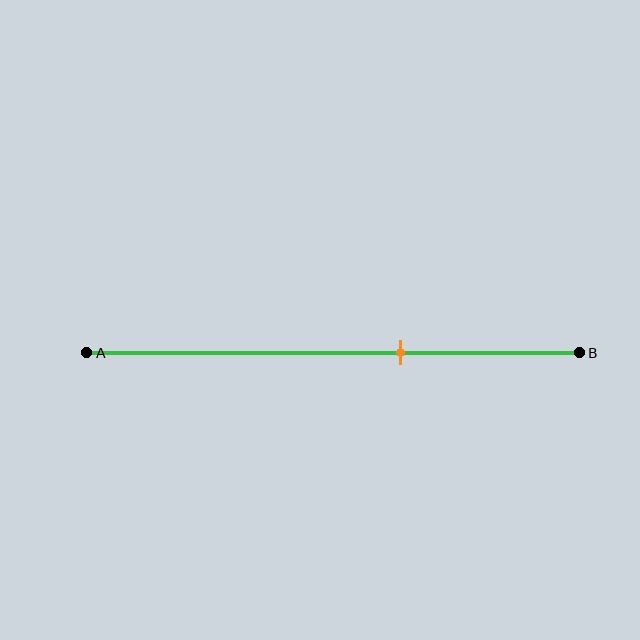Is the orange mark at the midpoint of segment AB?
No, the mark is at about 65% from A, not at the 50% midpoint.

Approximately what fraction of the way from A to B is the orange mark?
The orange mark is approximately 65% of the way from A to B.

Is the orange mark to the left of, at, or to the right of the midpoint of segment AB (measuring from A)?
The orange mark is to the right of the midpoint of segment AB.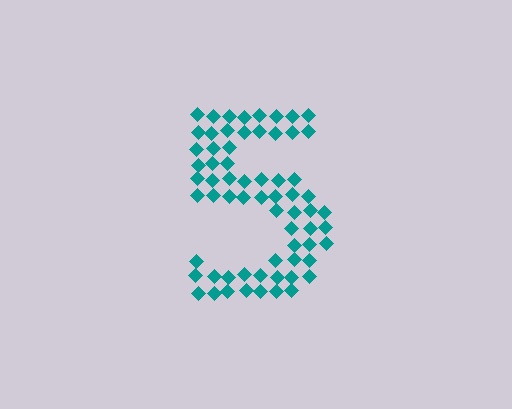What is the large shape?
The large shape is the digit 5.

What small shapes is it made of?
It is made of small diamonds.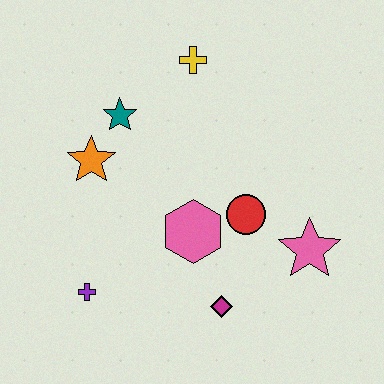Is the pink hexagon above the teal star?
No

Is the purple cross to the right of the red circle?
No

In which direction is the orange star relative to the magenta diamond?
The orange star is above the magenta diamond.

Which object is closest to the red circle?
The pink hexagon is closest to the red circle.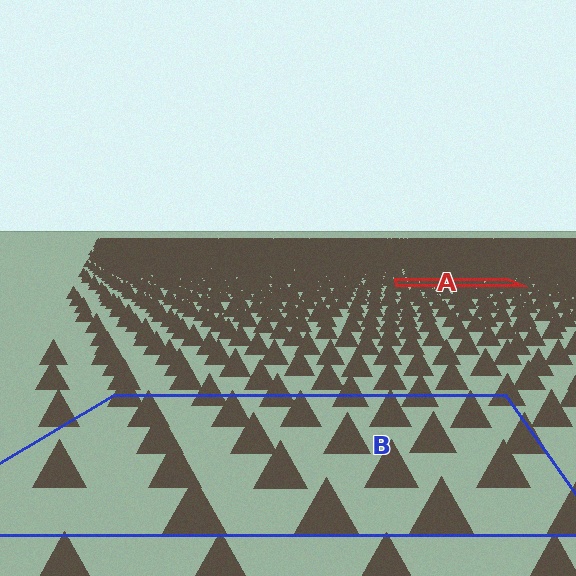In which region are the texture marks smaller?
The texture marks are smaller in region A, because it is farther away.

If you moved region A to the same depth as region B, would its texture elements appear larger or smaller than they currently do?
They would appear larger. At a closer depth, the same texture elements are projected at a bigger on-screen size.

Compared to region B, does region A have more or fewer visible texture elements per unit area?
Region A has more texture elements per unit area — they are packed more densely because it is farther away.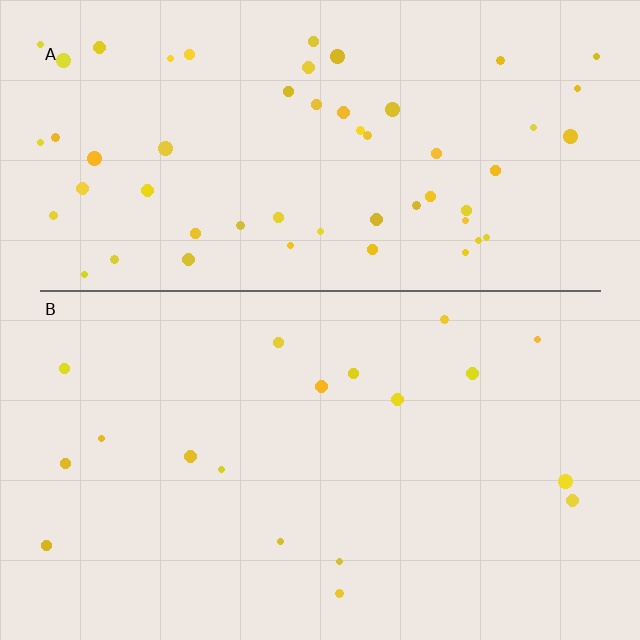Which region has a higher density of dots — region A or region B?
A (the top).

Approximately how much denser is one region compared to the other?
Approximately 3.1× — region A over region B.